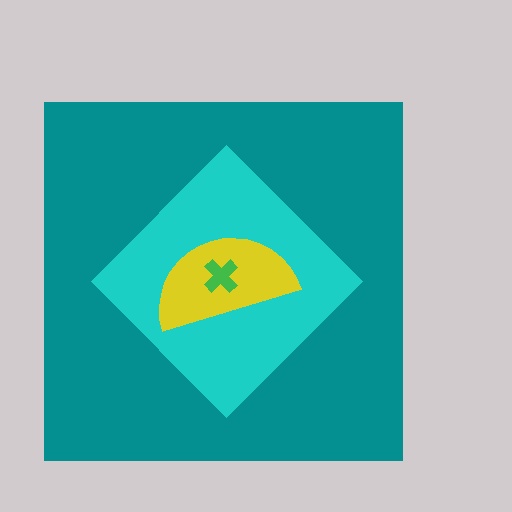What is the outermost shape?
The teal square.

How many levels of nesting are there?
4.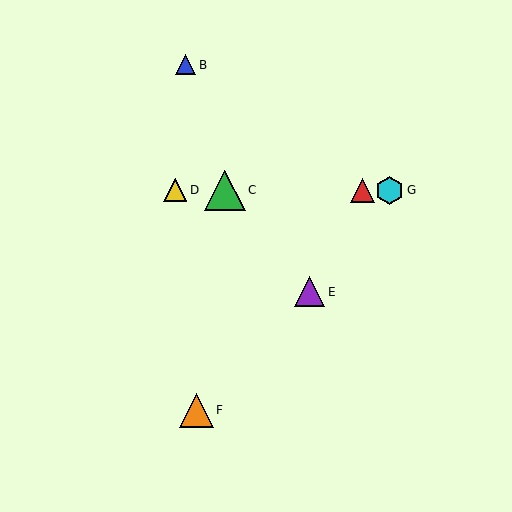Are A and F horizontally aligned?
No, A is at y≈190 and F is at y≈410.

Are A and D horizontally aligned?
Yes, both are at y≈190.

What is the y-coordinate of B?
Object B is at y≈65.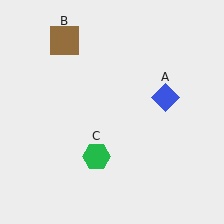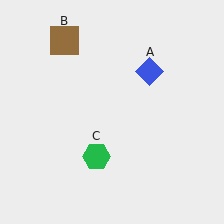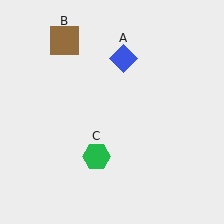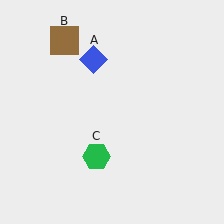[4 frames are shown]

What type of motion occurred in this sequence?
The blue diamond (object A) rotated counterclockwise around the center of the scene.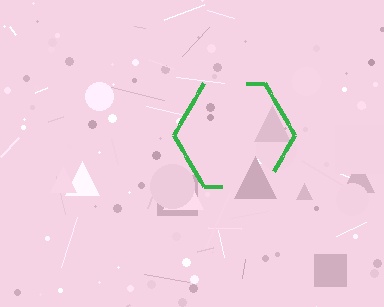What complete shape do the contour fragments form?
The contour fragments form a hexagon.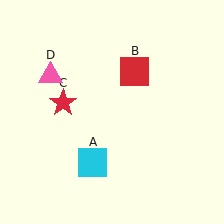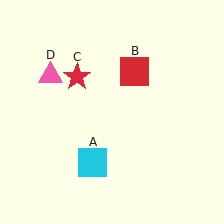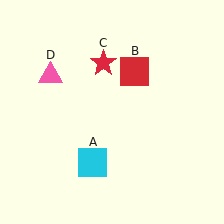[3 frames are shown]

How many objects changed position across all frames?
1 object changed position: red star (object C).